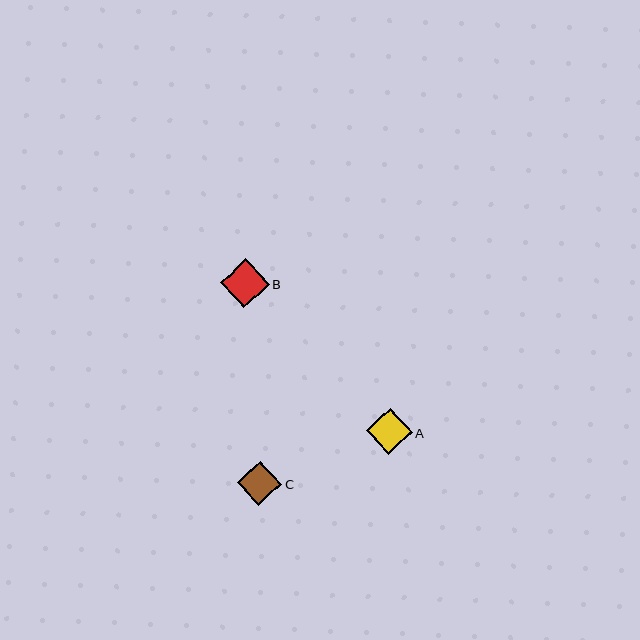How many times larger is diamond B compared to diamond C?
Diamond B is approximately 1.1 times the size of diamond C.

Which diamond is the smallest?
Diamond C is the smallest with a size of approximately 44 pixels.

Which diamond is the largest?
Diamond B is the largest with a size of approximately 49 pixels.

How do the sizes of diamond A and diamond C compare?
Diamond A and diamond C are approximately the same size.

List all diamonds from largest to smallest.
From largest to smallest: B, A, C.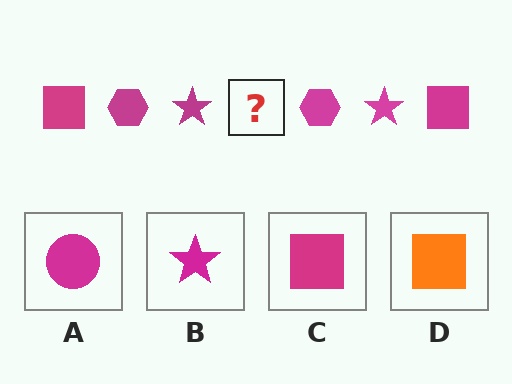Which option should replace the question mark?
Option C.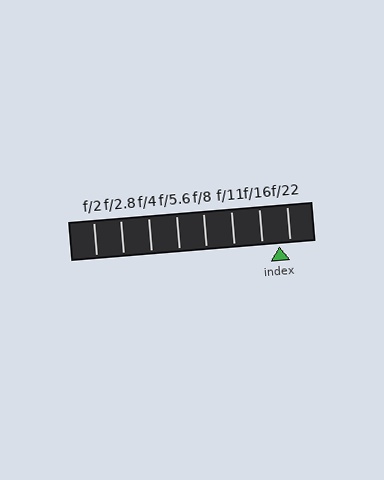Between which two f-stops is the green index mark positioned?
The index mark is between f/16 and f/22.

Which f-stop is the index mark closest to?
The index mark is closest to f/22.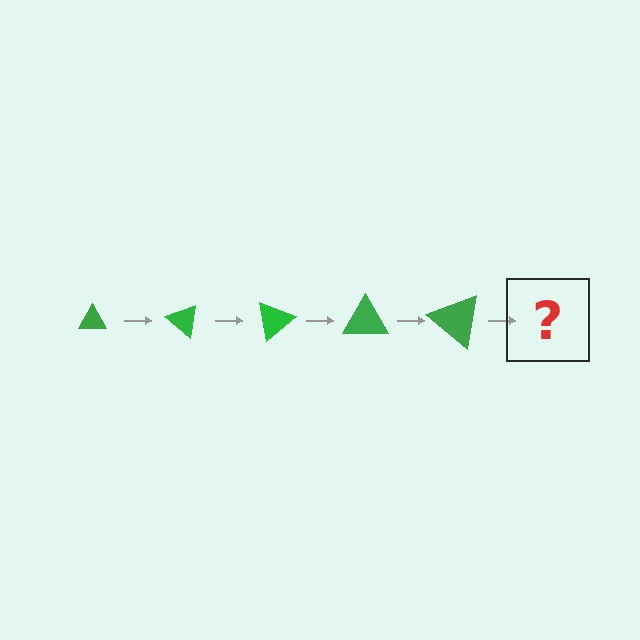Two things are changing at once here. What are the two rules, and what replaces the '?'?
The two rules are that the triangle grows larger each step and it rotates 40 degrees each step. The '?' should be a triangle, larger than the previous one and rotated 200 degrees from the start.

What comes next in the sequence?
The next element should be a triangle, larger than the previous one and rotated 200 degrees from the start.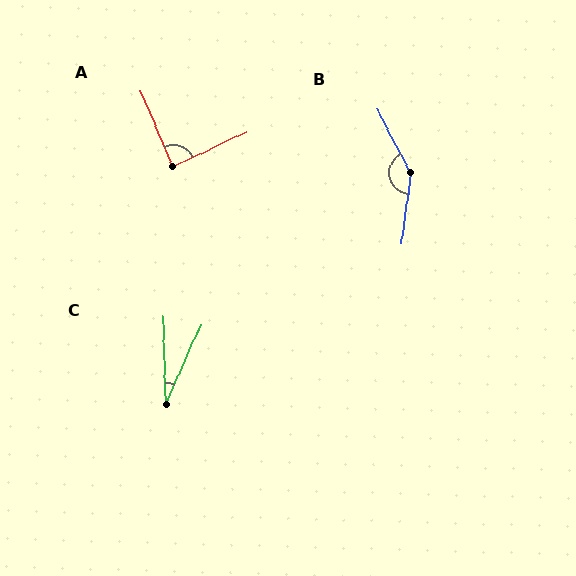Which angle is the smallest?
C, at approximately 26 degrees.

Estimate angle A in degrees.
Approximately 88 degrees.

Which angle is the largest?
B, at approximately 145 degrees.